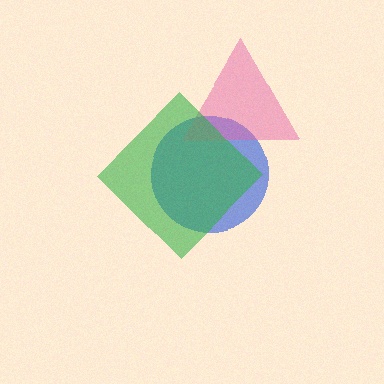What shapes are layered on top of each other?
The layered shapes are: a blue circle, a pink triangle, a green diamond.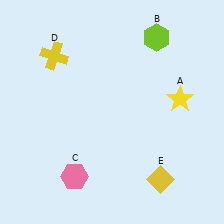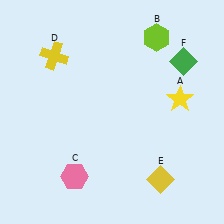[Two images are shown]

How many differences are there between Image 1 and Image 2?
There is 1 difference between the two images.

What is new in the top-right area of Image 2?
A green diamond (F) was added in the top-right area of Image 2.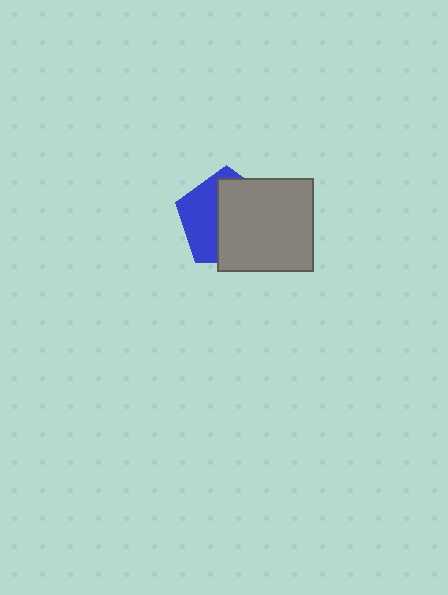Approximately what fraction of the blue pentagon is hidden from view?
Roughly 60% of the blue pentagon is hidden behind the gray rectangle.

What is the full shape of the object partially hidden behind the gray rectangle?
The partially hidden object is a blue pentagon.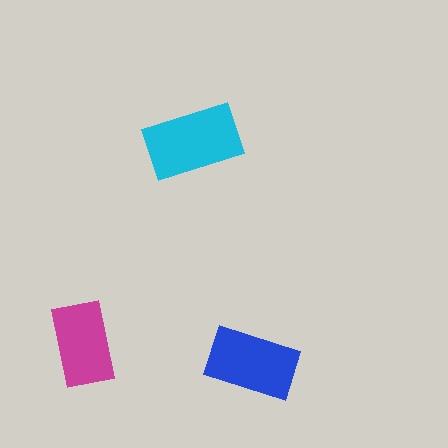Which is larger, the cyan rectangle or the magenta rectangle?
The cyan one.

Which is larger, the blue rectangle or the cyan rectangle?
The cyan one.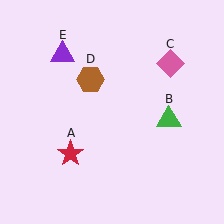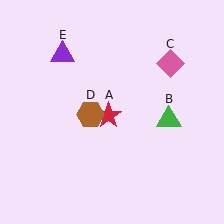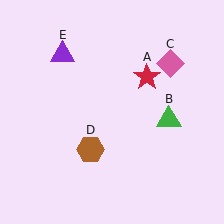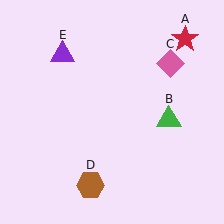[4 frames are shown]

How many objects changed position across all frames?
2 objects changed position: red star (object A), brown hexagon (object D).